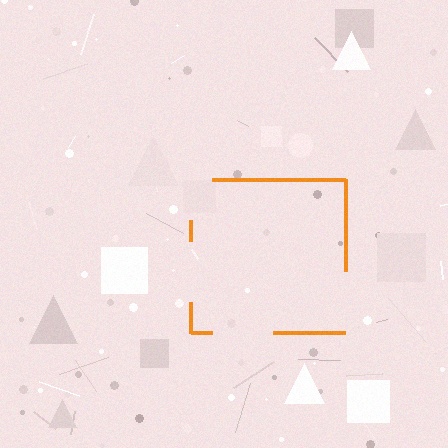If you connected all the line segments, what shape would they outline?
They would outline a square.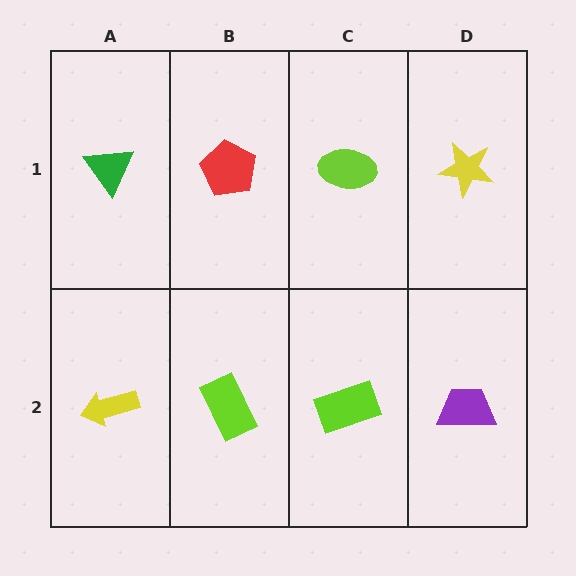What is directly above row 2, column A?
A green triangle.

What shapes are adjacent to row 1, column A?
A yellow arrow (row 2, column A), a red pentagon (row 1, column B).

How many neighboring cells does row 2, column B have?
3.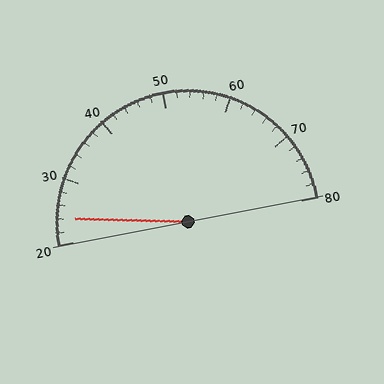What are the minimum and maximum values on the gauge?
The gauge ranges from 20 to 80.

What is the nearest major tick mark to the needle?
The nearest major tick mark is 20.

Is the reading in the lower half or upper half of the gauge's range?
The reading is in the lower half of the range (20 to 80).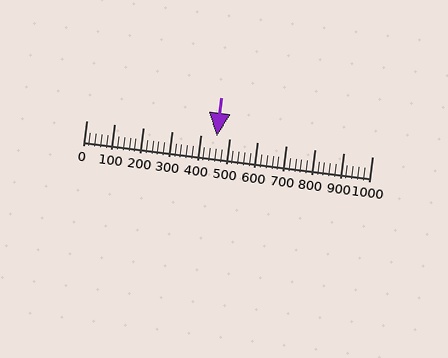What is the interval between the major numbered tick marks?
The major tick marks are spaced 100 units apart.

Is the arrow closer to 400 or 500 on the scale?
The arrow is closer to 500.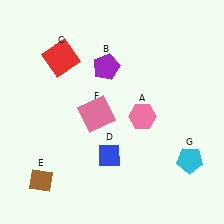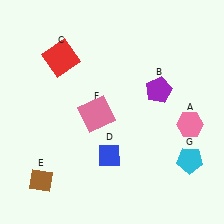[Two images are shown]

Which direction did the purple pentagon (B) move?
The purple pentagon (B) moved right.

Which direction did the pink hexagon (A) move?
The pink hexagon (A) moved right.